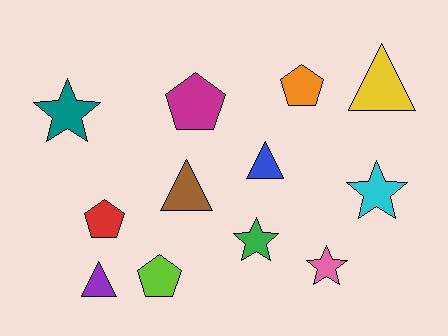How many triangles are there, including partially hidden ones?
There are 4 triangles.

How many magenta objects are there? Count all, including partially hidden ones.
There is 1 magenta object.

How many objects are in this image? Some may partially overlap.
There are 12 objects.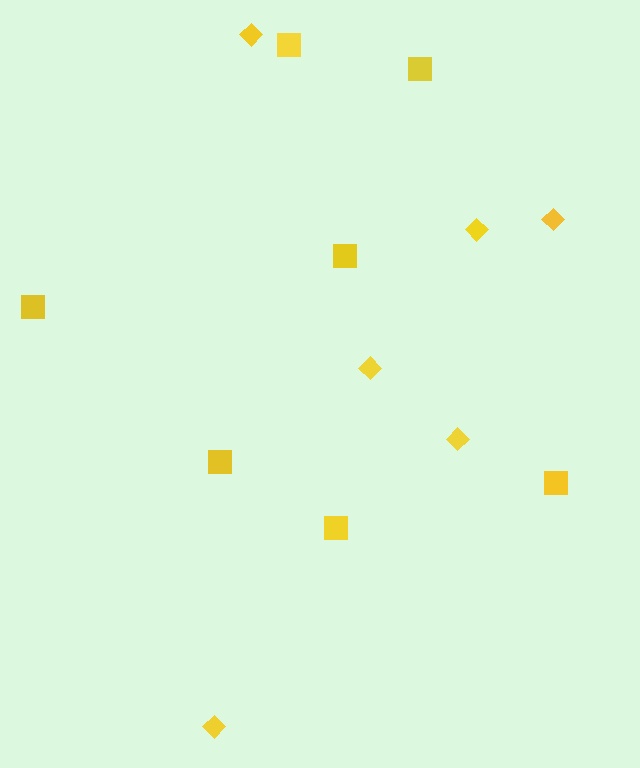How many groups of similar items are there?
There are 2 groups: one group of diamonds (6) and one group of squares (7).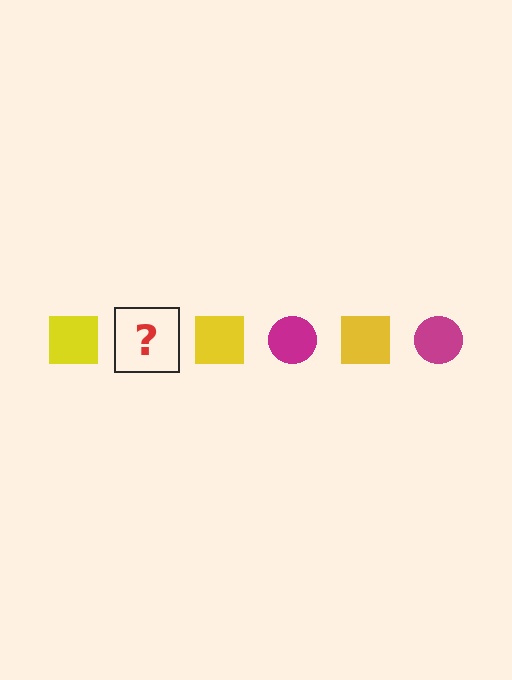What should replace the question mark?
The question mark should be replaced with a magenta circle.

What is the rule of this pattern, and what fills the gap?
The rule is that the pattern alternates between yellow square and magenta circle. The gap should be filled with a magenta circle.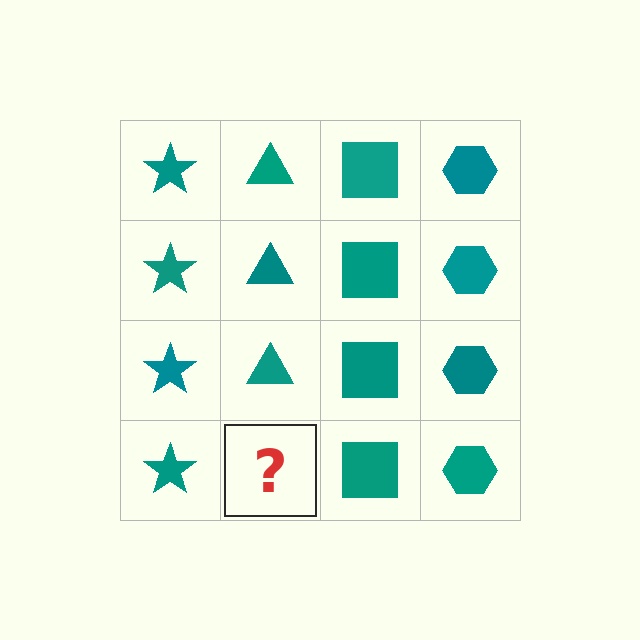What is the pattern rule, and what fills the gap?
The rule is that each column has a consistent shape. The gap should be filled with a teal triangle.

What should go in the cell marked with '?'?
The missing cell should contain a teal triangle.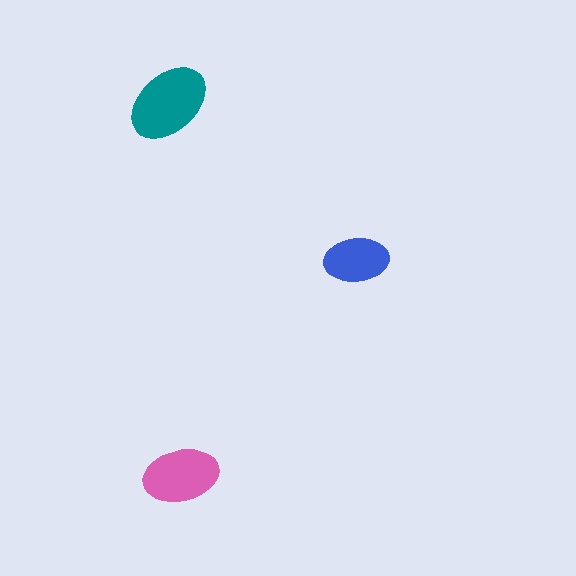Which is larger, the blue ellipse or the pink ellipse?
The pink one.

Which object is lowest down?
The pink ellipse is bottommost.